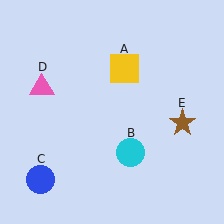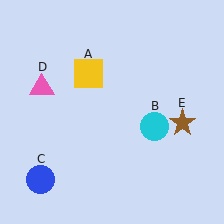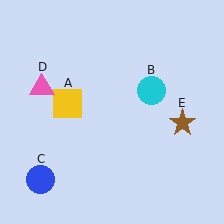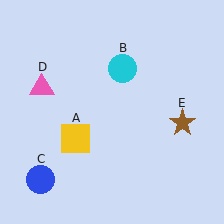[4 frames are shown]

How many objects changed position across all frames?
2 objects changed position: yellow square (object A), cyan circle (object B).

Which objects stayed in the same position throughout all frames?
Blue circle (object C) and pink triangle (object D) and brown star (object E) remained stationary.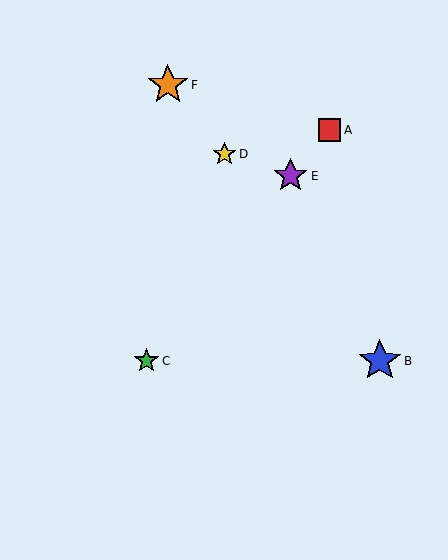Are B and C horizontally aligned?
Yes, both are at y≈361.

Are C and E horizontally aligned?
No, C is at y≈361 and E is at y≈176.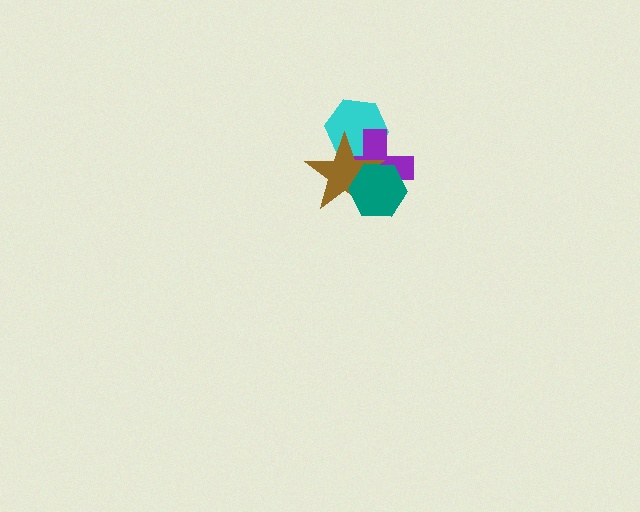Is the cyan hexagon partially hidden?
Yes, it is partially covered by another shape.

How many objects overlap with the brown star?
3 objects overlap with the brown star.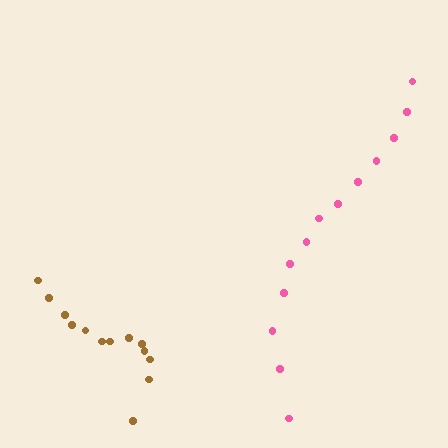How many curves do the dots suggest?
There are 2 distinct paths.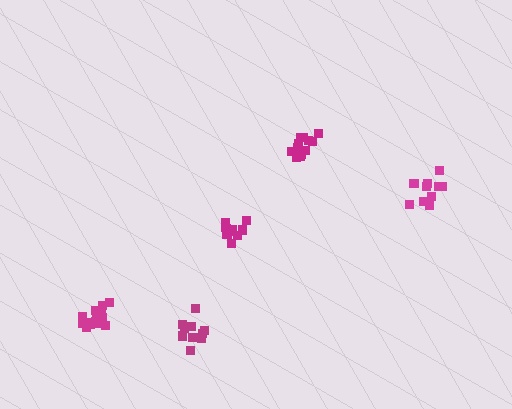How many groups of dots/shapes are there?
There are 5 groups.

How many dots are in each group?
Group 1: 13 dots, Group 2: 14 dots, Group 3: 12 dots, Group 4: 11 dots, Group 5: 15 dots (65 total).